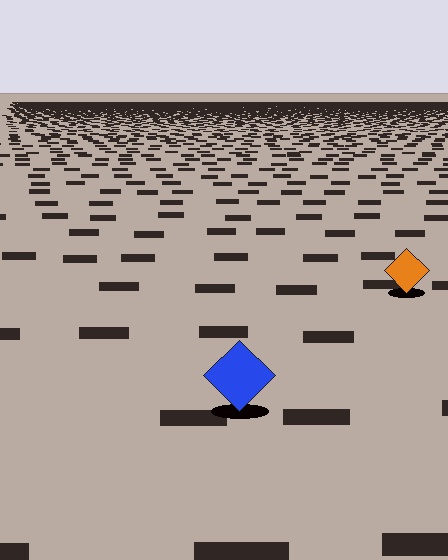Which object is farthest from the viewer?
The orange diamond is farthest from the viewer. It appears smaller and the ground texture around it is denser.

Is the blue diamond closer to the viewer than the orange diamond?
Yes. The blue diamond is closer — you can tell from the texture gradient: the ground texture is coarser near it.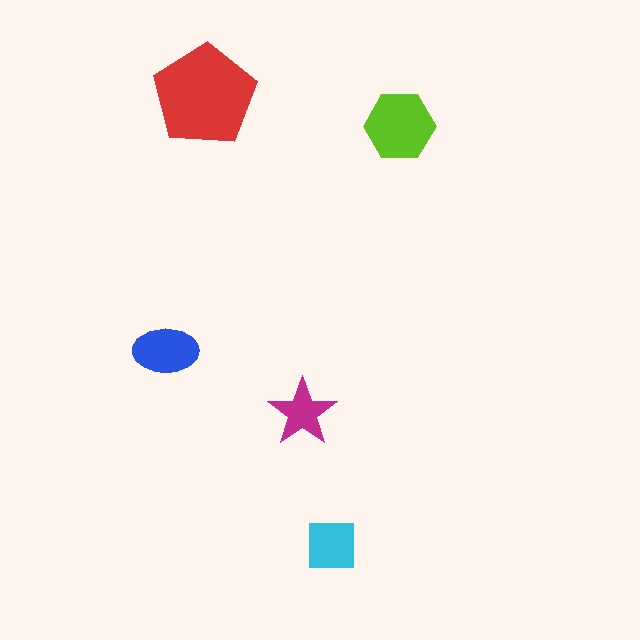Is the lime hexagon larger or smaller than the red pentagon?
Smaller.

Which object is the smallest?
The magenta star.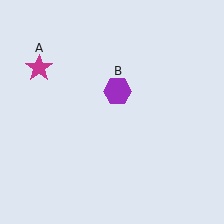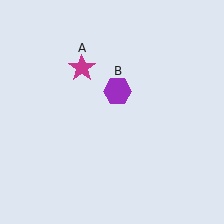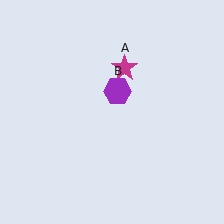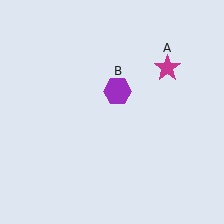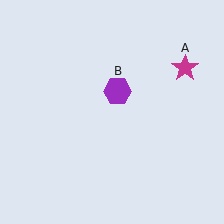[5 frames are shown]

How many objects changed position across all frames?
1 object changed position: magenta star (object A).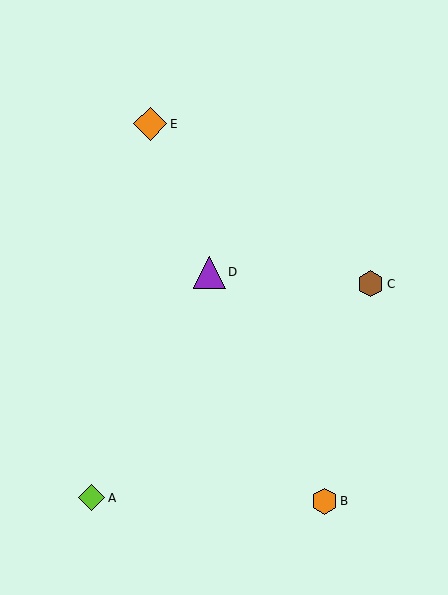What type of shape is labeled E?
Shape E is an orange diamond.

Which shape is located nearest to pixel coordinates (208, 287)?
The purple triangle (labeled D) at (209, 272) is nearest to that location.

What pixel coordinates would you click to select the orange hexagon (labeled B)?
Click at (324, 501) to select the orange hexagon B.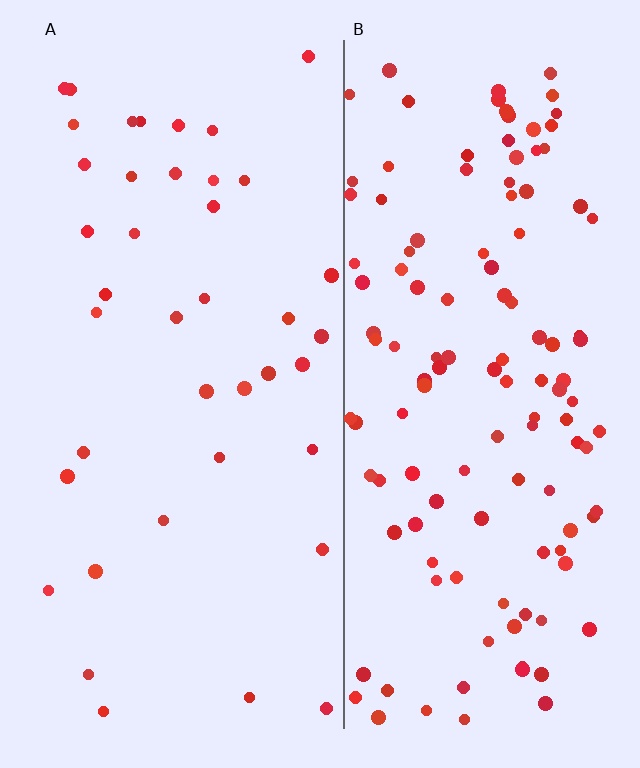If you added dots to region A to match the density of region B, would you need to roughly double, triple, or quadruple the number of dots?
Approximately triple.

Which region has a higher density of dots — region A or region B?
B (the right).